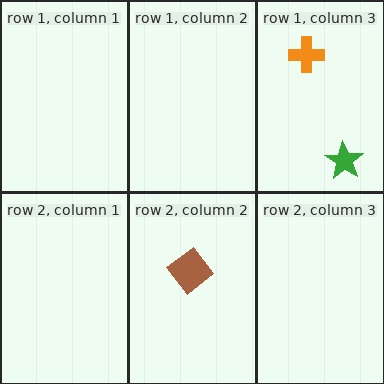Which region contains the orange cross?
The row 1, column 3 region.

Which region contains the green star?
The row 1, column 3 region.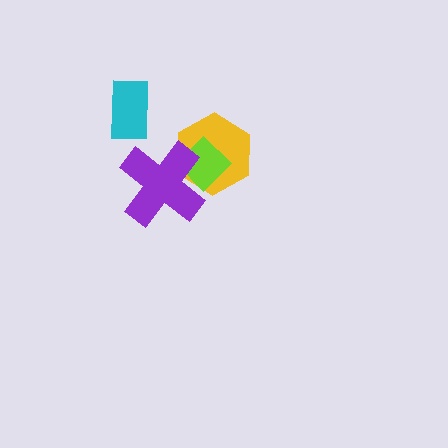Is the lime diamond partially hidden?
Yes, it is partially covered by another shape.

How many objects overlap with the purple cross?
2 objects overlap with the purple cross.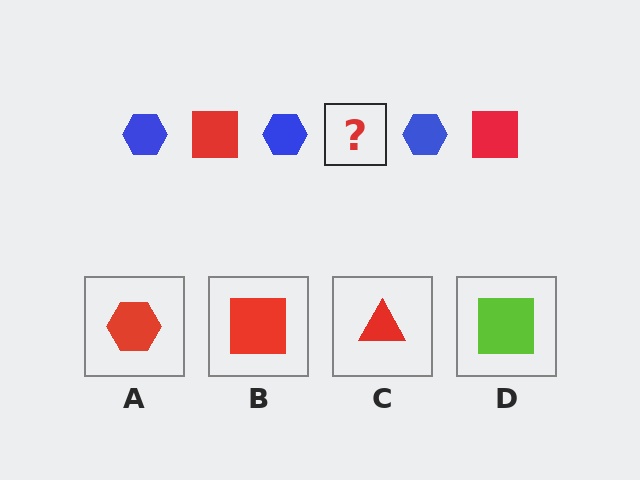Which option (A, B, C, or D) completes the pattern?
B.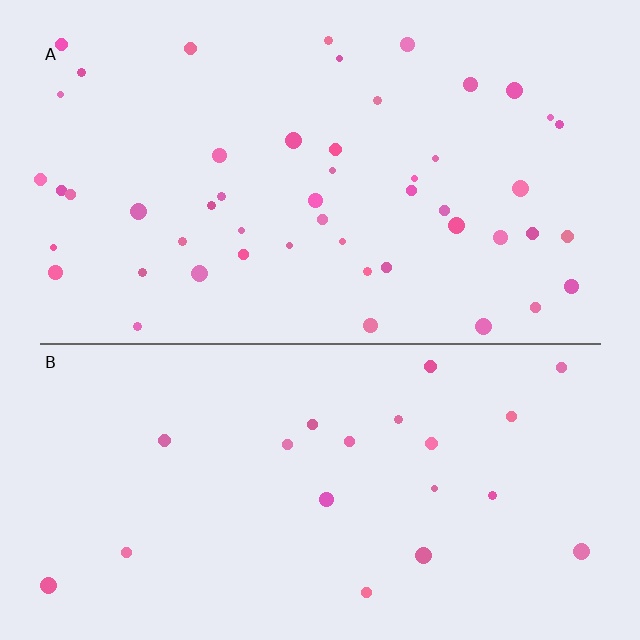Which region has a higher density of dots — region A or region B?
A (the top).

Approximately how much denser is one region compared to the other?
Approximately 2.4× — region A over region B.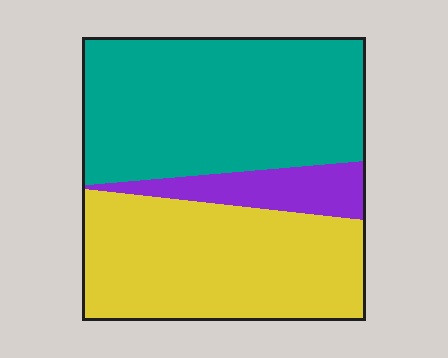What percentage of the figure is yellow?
Yellow covers roughly 40% of the figure.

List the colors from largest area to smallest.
From largest to smallest: teal, yellow, purple.